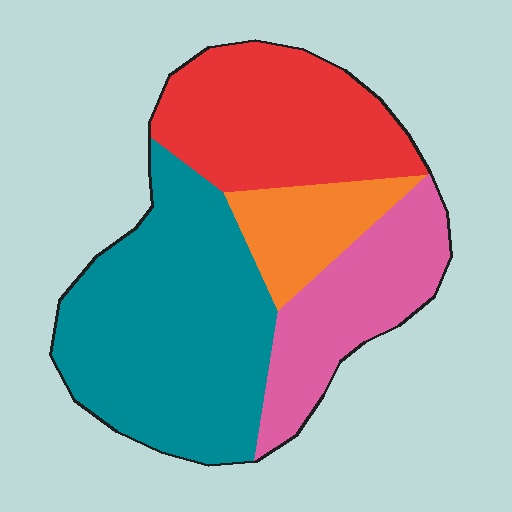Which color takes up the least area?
Orange, at roughly 10%.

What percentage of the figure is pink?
Pink takes up about one fifth (1/5) of the figure.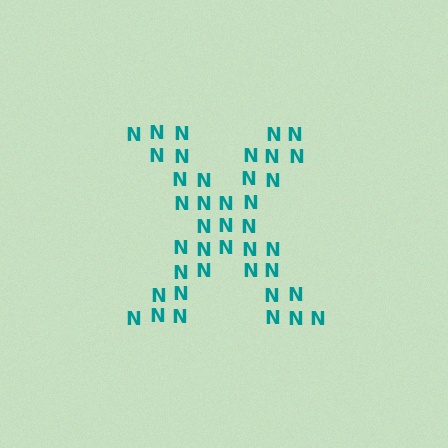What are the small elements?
The small elements are letter N's.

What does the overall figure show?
The overall figure shows the letter X.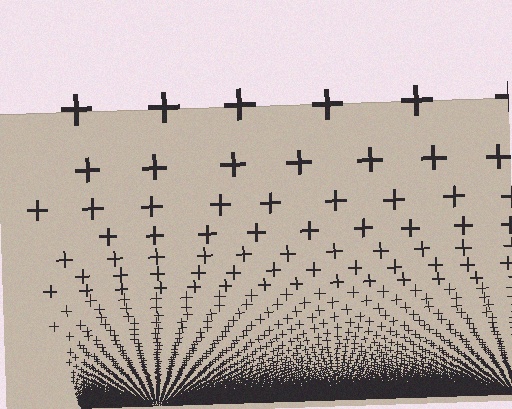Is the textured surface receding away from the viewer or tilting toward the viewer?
The surface appears to tilt toward the viewer. Texture elements get larger and sparser toward the top.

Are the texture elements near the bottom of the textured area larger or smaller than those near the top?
Smaller. The gradient is inverted — elements near the bottom are smaller and denser.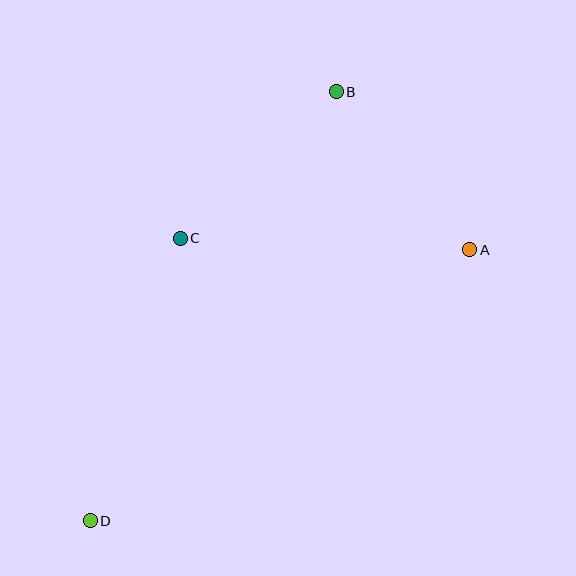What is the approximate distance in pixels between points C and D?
The distance between C and D is approximately 296 pixels.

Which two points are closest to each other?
Points A and B are closest to each other.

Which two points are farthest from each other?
Points B and D are farthest from each other.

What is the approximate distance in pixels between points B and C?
The distance between B and C is approximately 214 pixels.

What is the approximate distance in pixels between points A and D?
The distance between A and D is approximately 466 pixels.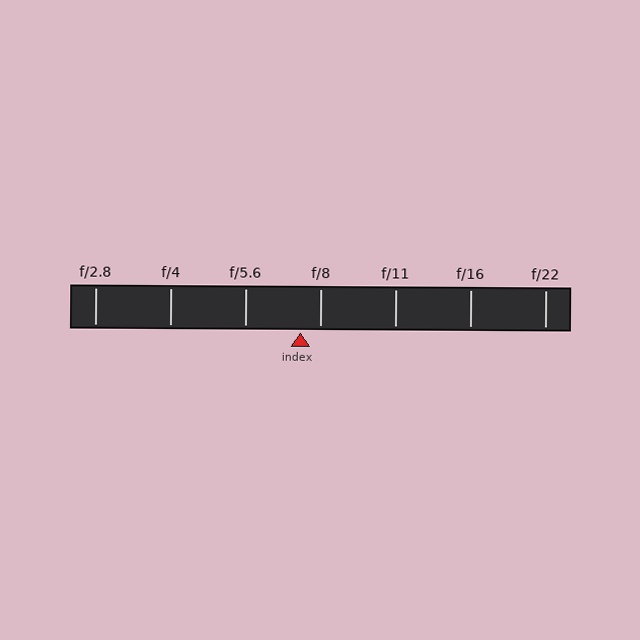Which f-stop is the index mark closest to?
The index mark is closest to f/8.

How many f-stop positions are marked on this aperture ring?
There are 7 f-stop positions marked.